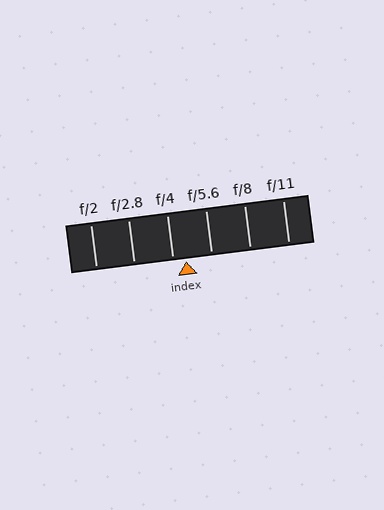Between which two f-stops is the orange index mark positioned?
The index mark is between f/4 and f/5.6.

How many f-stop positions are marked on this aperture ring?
There are 6 f-stop positions marked.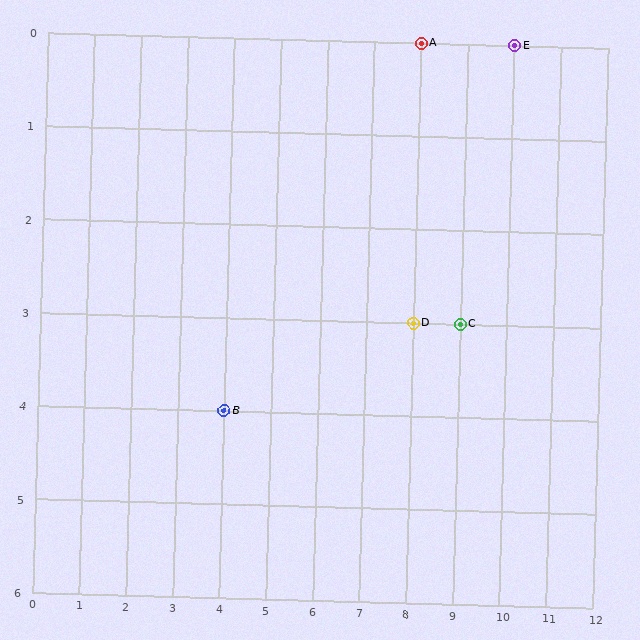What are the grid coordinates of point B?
Point B is at grid coordinates (4, 4).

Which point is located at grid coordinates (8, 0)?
Point A is at (8, 0).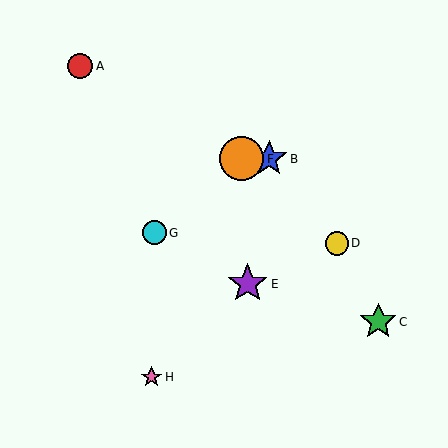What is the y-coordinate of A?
Object A is at y≈66.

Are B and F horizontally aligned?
Yes, both are at y≈159.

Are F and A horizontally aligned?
No, F is at y≈159 and A is at y≈66.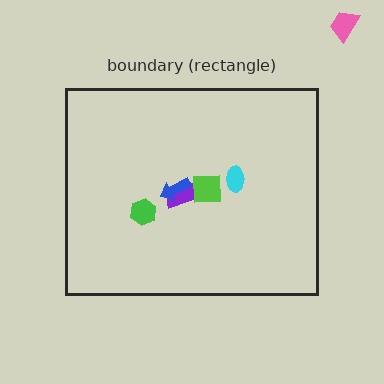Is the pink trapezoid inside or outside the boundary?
Outside.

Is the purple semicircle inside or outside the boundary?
Inside.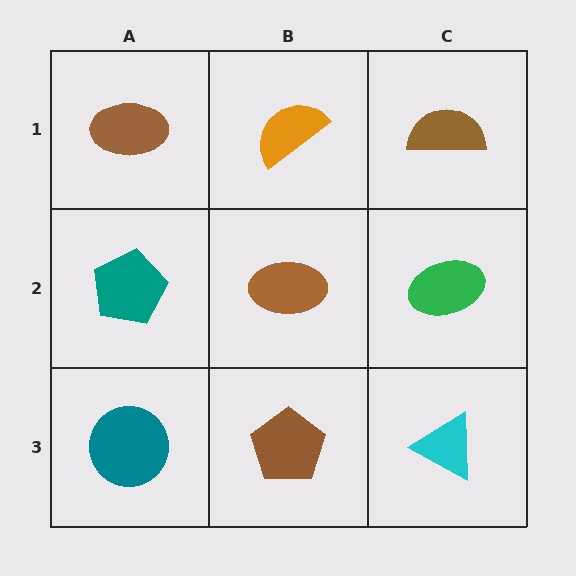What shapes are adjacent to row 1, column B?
A brown ellipse (row 2, column B), a brown ellipse (row 1, column A), a brown semicircle (row 1, column C).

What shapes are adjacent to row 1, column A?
A teal pentagon (row 2, column A), an orange semicircle (row 1, column B).